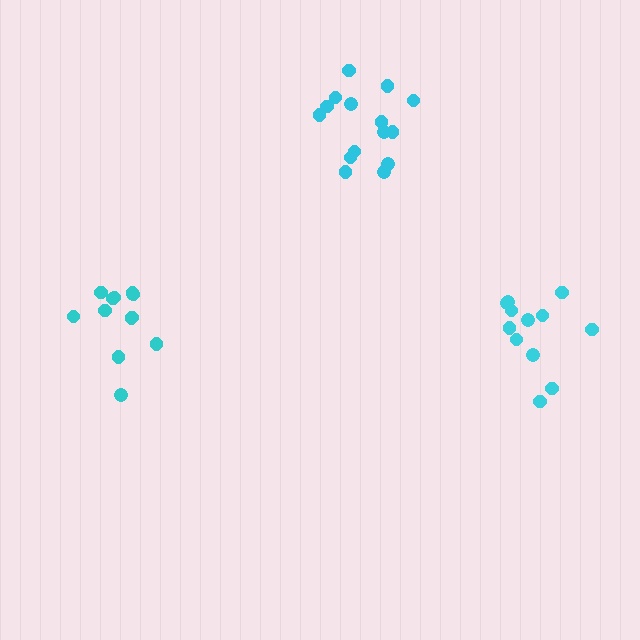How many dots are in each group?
Group 1: 15 dots, Group 2: 13 dots, Group 3: 12 dots (40 total).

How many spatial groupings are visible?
There are 3 spatial groupings.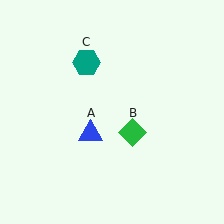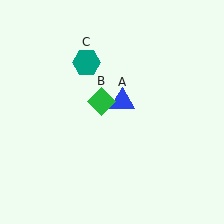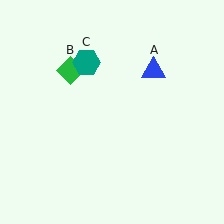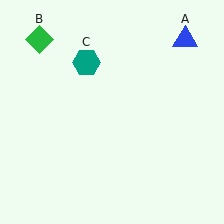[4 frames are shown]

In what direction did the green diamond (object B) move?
The green diamond (object B) moved up and to the left.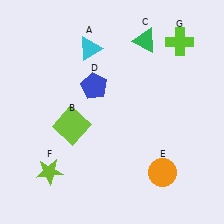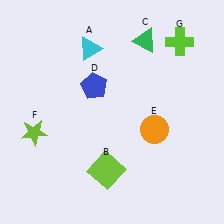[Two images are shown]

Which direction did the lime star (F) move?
The lime star (F) moved up.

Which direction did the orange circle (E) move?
The orange circle (E) moved up.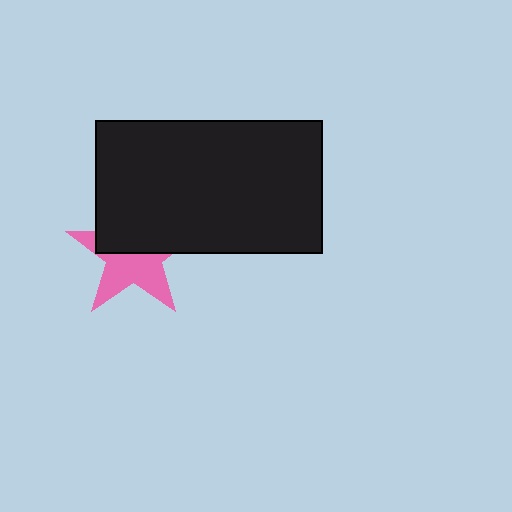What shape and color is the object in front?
The object in front is a black rectangle.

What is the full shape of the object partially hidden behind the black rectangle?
The partially hidden object is a pink star.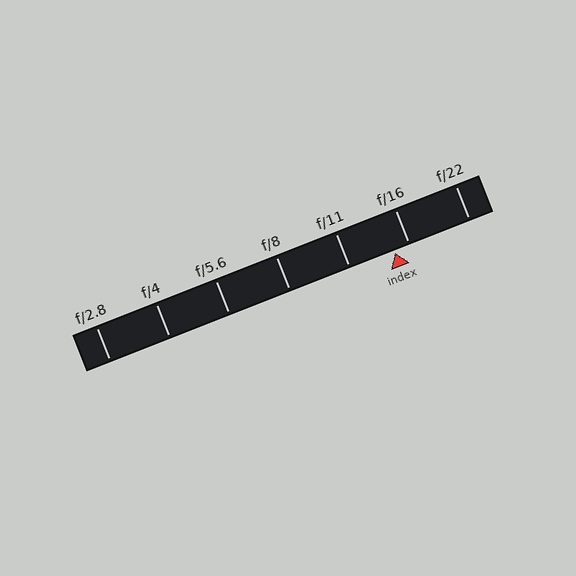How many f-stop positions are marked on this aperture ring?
There are 7 f-stop positions marked.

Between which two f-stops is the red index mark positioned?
The index mark is between f/11 and f/16.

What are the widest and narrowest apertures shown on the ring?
The widest aperture shown is f/2.8 and the narrowest is f/22.